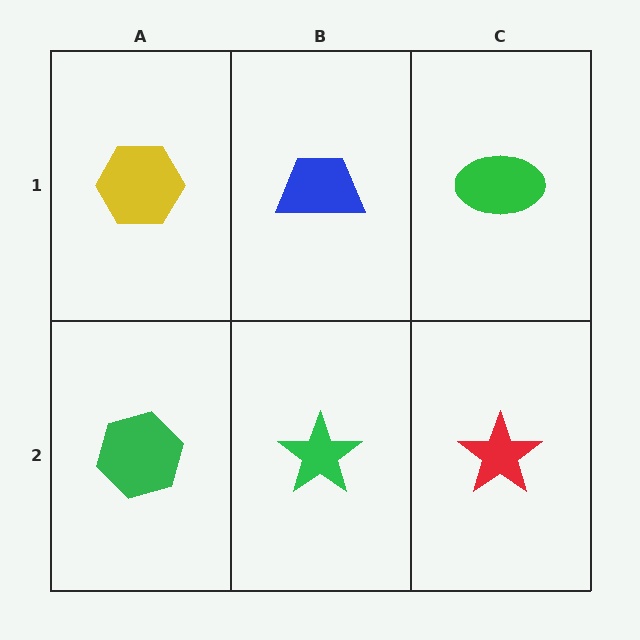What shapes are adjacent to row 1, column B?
A green star (row 2, column B), a yellow hexagon (row 1, column A), a green ellipse (row 1, column C).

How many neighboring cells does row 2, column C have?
2.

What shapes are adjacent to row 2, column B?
A blue trapezoid (row 1, column B), a green hexagon (row 2, column A), a red star (row 2, column C).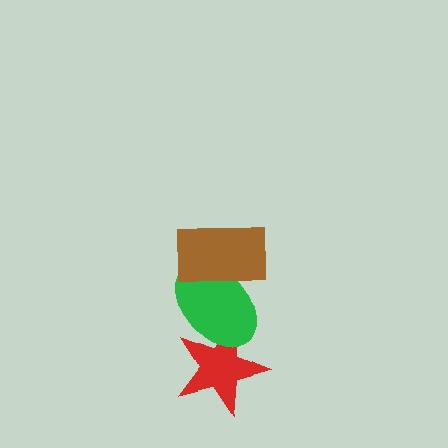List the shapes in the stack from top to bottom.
From top to bottom: the brown rectangle, the green ellipse, the red star.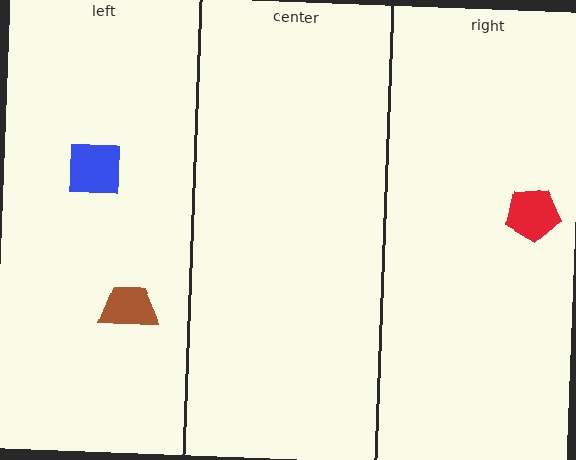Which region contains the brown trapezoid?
The left region.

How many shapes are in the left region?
2.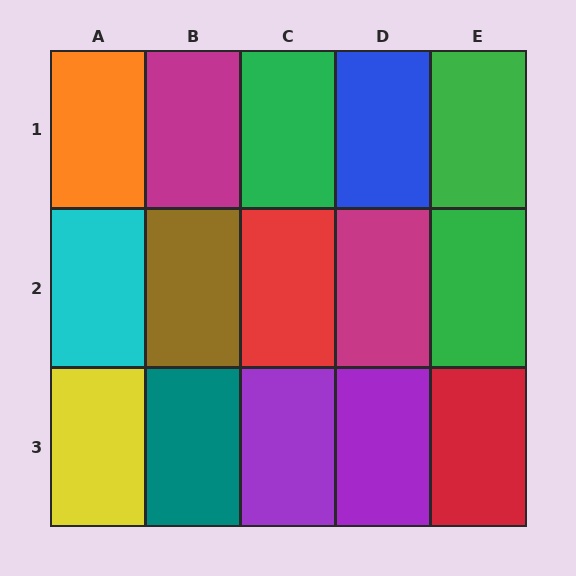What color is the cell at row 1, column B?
Magenta.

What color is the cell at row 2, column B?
Brown.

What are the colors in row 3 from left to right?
Yellow, teal, purple, purple, red.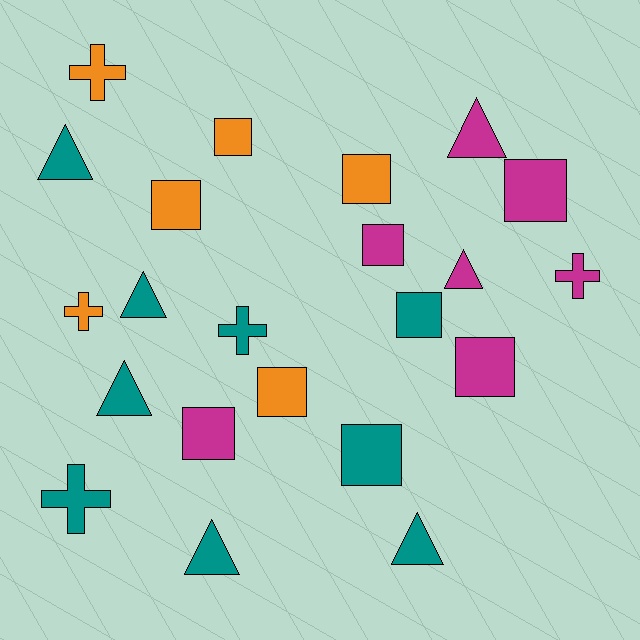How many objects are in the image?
There are 22 objects.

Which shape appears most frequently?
Square, with 10 objects.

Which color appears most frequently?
Teal, with 9 objects.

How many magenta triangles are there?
There are 2 magenta triangles.